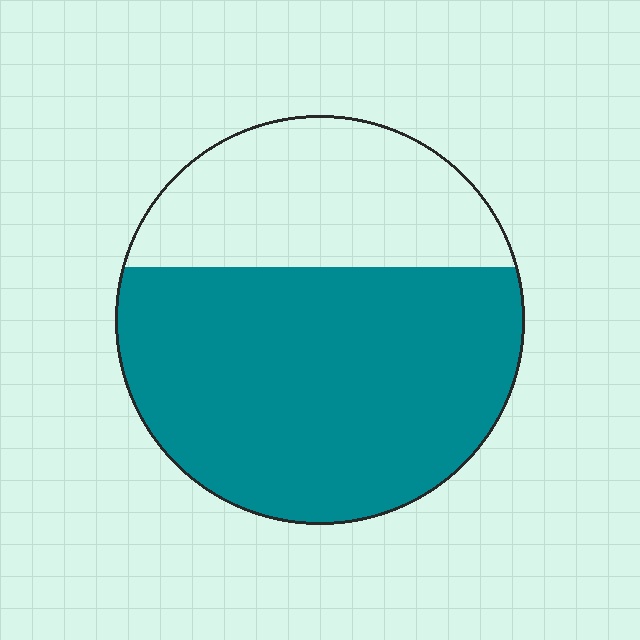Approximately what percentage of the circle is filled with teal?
Approximately 65%.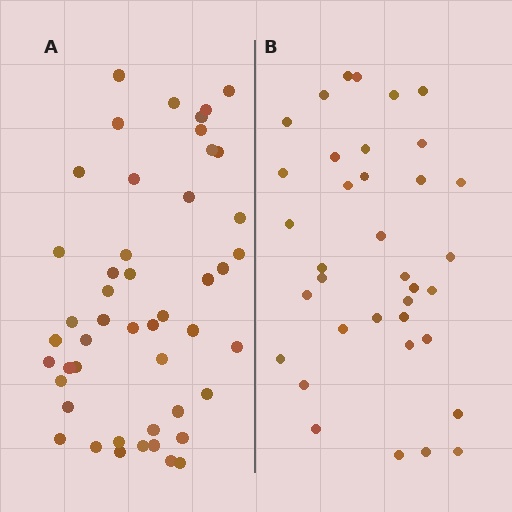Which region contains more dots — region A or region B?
Region A (the left region) has more dots.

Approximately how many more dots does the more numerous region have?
Region A has roughly 12 or so more dots than region B.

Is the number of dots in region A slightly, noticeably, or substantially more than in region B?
Region A has noticeably more, but not dramatically so. The ratio is roughly 1.3 to 1.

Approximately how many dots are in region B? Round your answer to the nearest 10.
About 40 dots. (The exact count is 36, which rounds to 40.)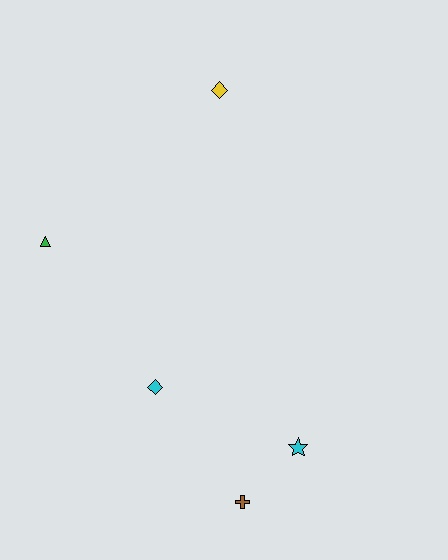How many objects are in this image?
There are 5 objects.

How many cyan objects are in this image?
There are 2 cyan objects.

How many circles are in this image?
There are no circles.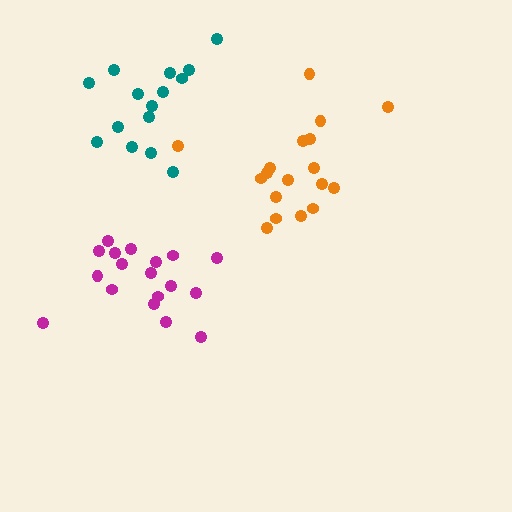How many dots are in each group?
Group 1: 18 dots, Group 2: 18 dots, Group 3: 15 dots (51 total).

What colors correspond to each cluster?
The clusters are colored: orange, magenta, teal.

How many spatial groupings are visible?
There are 3 spatial groupings.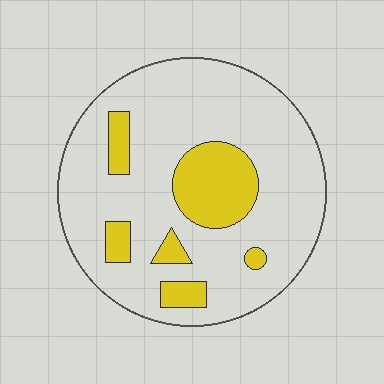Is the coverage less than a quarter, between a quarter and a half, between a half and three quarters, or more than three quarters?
Less than a quarter.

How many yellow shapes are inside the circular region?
6.